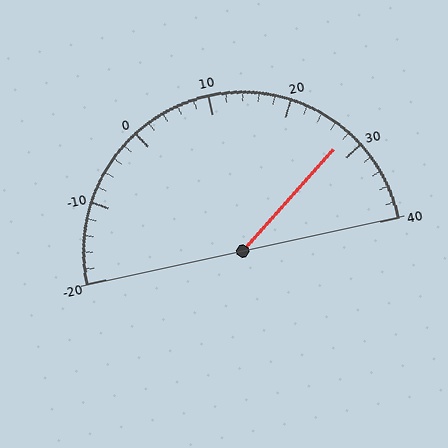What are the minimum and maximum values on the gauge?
The gauge ranges from -20 to 40.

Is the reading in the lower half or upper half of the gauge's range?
The reading is in the upper half of the range (-20 to 40).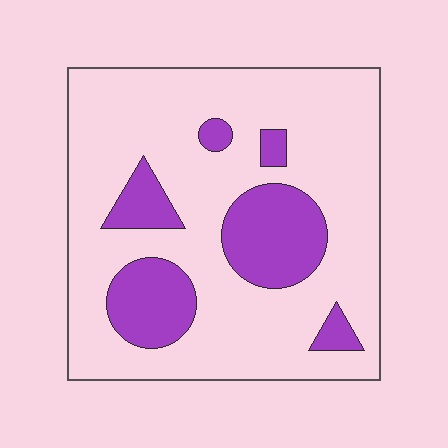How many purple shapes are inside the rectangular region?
6.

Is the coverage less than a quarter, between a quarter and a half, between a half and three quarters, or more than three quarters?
Less than a quarter.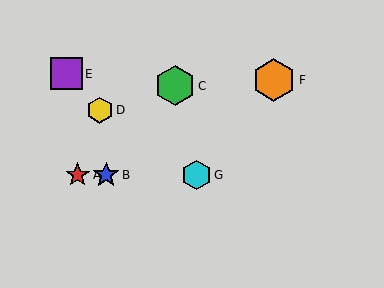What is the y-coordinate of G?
Object G is at y≈175.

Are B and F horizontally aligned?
No, B is at y≈175 and F is at y≈80.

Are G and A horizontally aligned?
Yes, both are at y≈175.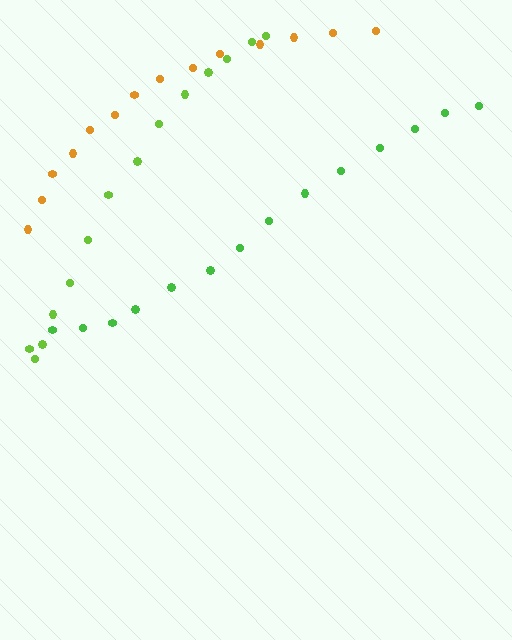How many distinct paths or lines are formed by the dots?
There are 3 distinct paths.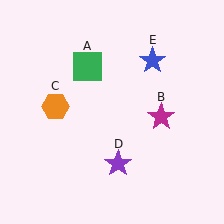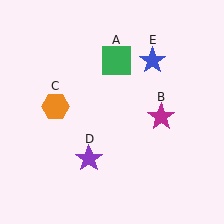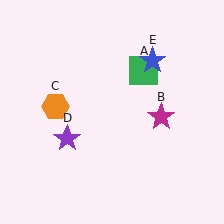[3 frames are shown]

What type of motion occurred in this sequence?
The green square (object A), purple star (object D) rotated clockwise around the center of the scene.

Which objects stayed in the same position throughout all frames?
Magenta star (object B) and orange hexagon (object C) and blue star (object E) remained stationary.